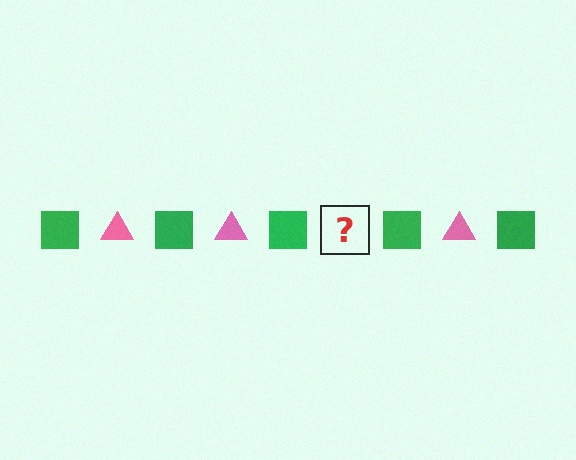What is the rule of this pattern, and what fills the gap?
The rule is that the pattern alternates between green square and pink triangle. The gap should be filled with a pink triangle.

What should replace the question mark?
The question mark should be replaced with a pink triangle.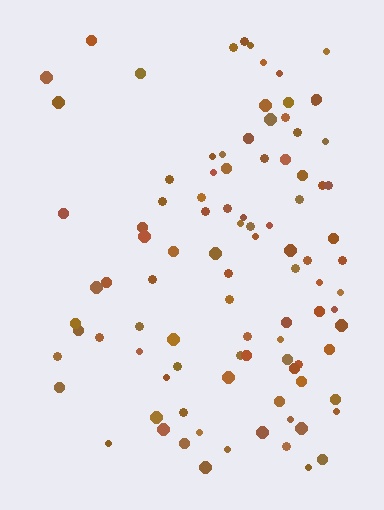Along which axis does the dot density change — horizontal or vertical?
Horizontal.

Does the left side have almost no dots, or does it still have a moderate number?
Still a moderate number, just noticeably fewer than the right.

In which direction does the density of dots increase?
From left to right, with the right side densest.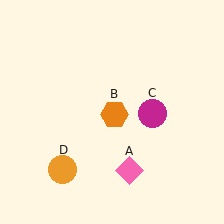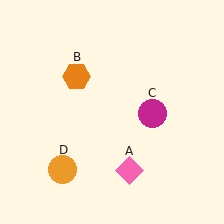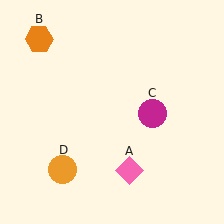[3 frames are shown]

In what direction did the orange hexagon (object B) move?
The orange hexagon (object B) moved up and to the left.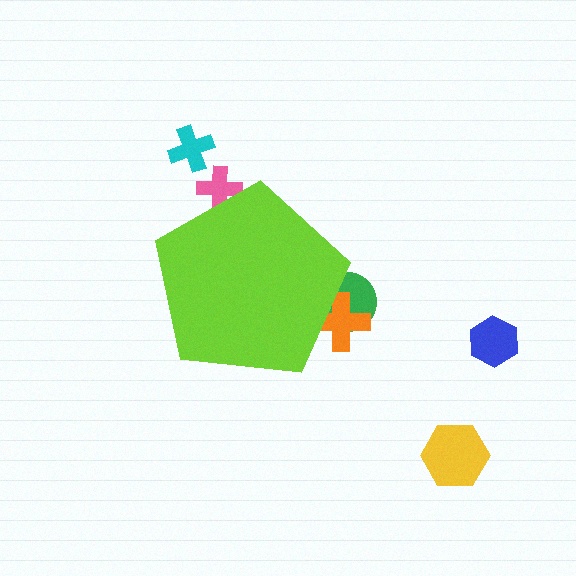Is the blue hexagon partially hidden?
No, the blue hexagon is fully visible.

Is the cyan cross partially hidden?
No, the cyan cross is fully visible.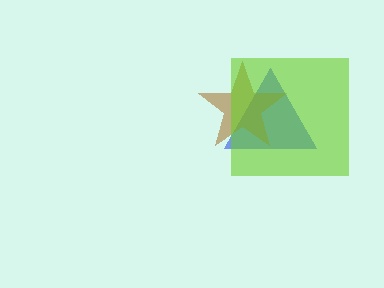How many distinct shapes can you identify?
There are 3 distinct shapes: a blue triangle, a brown star, a lime square.